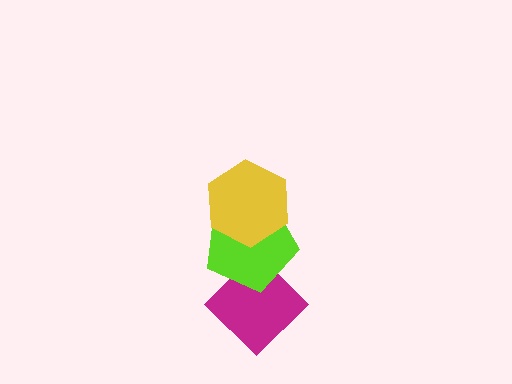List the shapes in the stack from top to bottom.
From top to bottom: the yellow hexagon, the lime pentagon, the magenta diamond.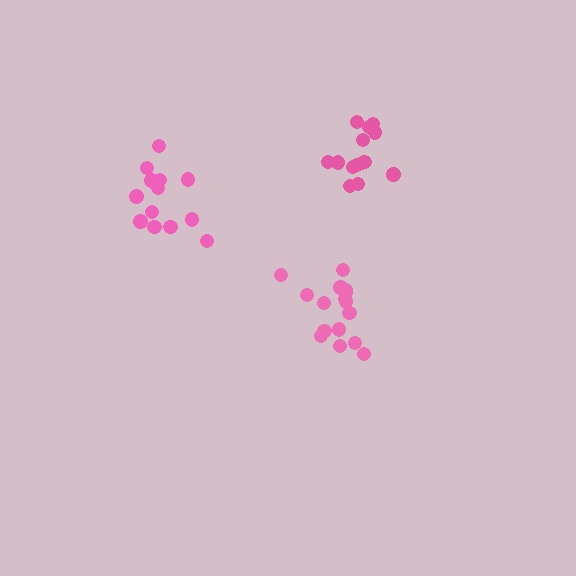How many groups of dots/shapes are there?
There are 3 groups.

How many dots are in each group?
Group 1: 14 dots, Group 2: 16 dots, Group 3: 14 dots (44 total).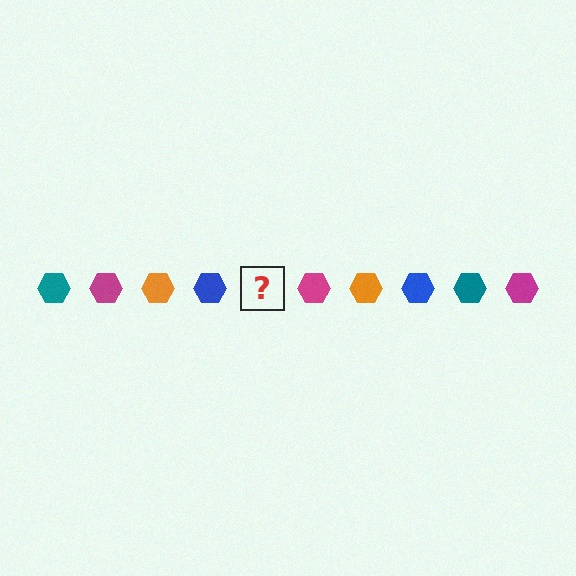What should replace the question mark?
The question mark should be replaced with a teal hexagon.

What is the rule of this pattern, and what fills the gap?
The rule is that the pattern cycles through teal, magenta, orange, blue hexagons. The gap should be filled with a teal hexagon.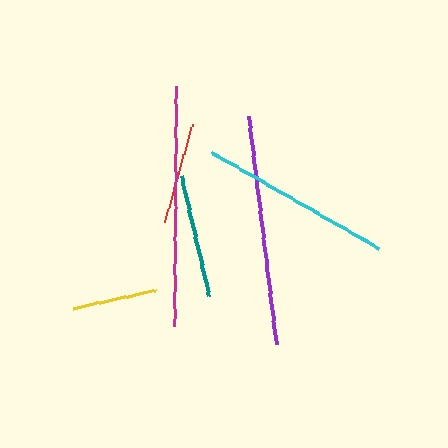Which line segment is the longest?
The magenta line is the longest at approximately 240 pixels.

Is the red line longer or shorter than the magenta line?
The magenta line is longer than the red line.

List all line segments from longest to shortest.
From longest to shortest: magenta, purple, cyan, teal, red, yellow.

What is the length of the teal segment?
The teal segment is approximately 123 pixels long.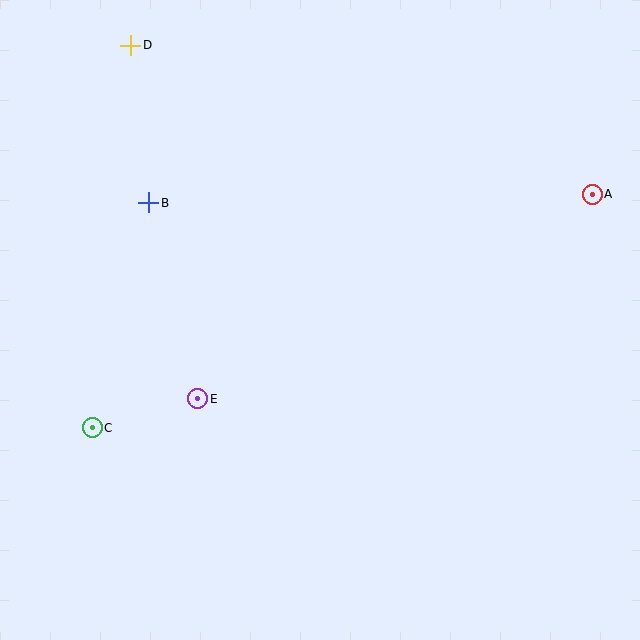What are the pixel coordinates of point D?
Point D is at (131, 45).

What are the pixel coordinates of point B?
Point B is at (149, 203).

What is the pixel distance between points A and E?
The distance between A and E is 444 pixels.